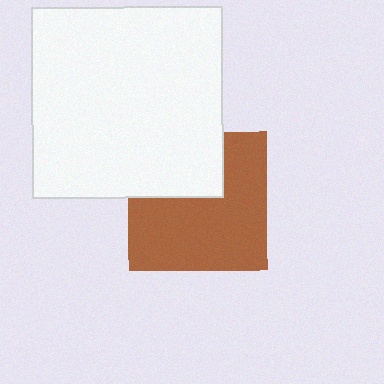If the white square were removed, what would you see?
You would see the complete brown square.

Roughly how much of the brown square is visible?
Most of it is visible (roughly 68%).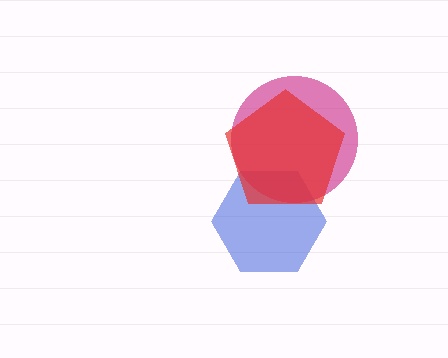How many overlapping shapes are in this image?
There are 3 overlapping shapes in the image.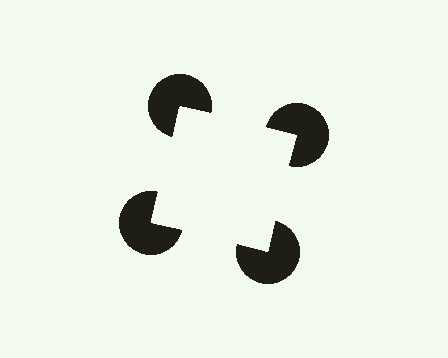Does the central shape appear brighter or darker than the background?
It typically appears slightly brighter than the background, even though no actual brightness change is drawn.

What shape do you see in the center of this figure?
An illusory square — its edges are inferred from the aligned wedge cuts in the pac-man discs, not physically drawn.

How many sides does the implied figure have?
4 sides.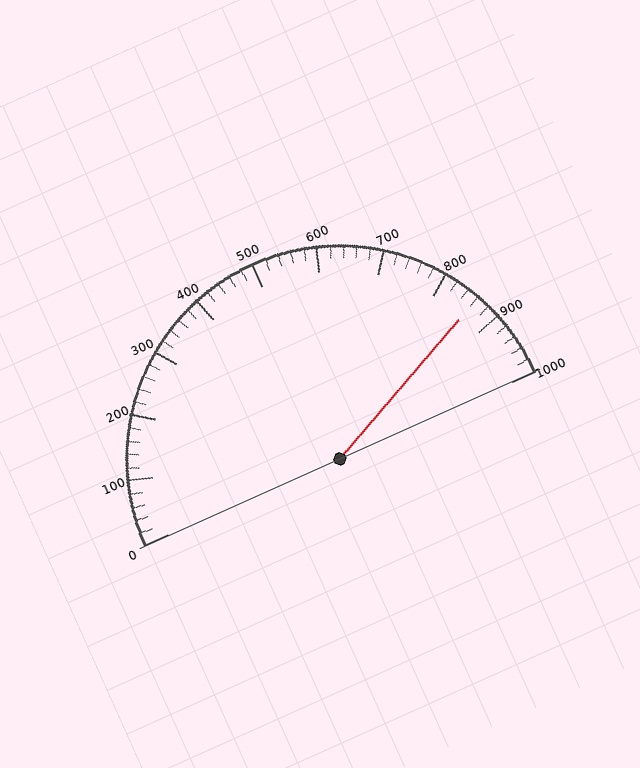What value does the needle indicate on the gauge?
The needle indicates approximately 860.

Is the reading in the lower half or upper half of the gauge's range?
The reading is in the upper half of the range (0 to 1000).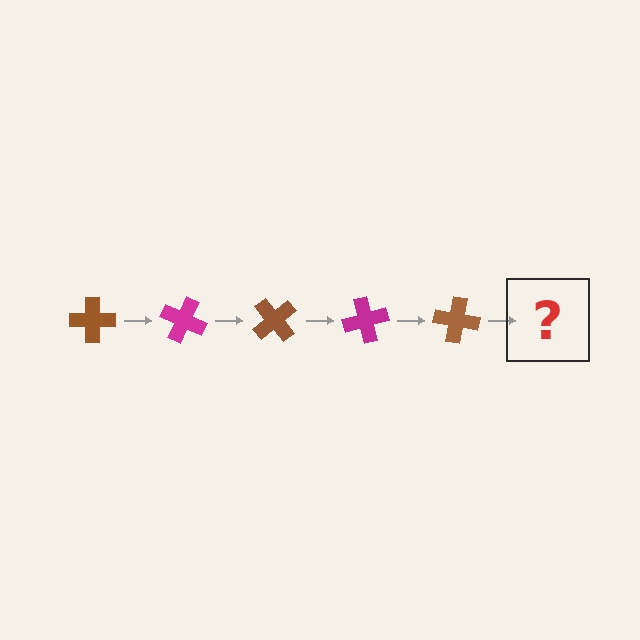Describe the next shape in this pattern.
It should be a magenta cross, rotated 125 degrees from the start.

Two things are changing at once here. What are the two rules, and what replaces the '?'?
The two rules are that it rotates 25 degrees each step and the color cycles through brown and magenta. The '?' should be a magenta cross, rotated 125 degrees from the start.